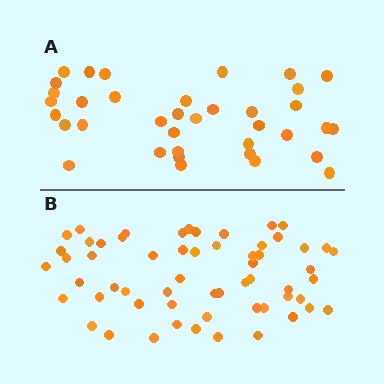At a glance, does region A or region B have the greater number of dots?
Region B (the bottom region) has more dots.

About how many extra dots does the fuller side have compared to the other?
Region B has approximately 20 more dots than region A.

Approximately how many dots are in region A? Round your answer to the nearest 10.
About 40 dots. (The exact count is 37, which rounds to 40.)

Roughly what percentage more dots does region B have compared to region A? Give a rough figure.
About 60% more.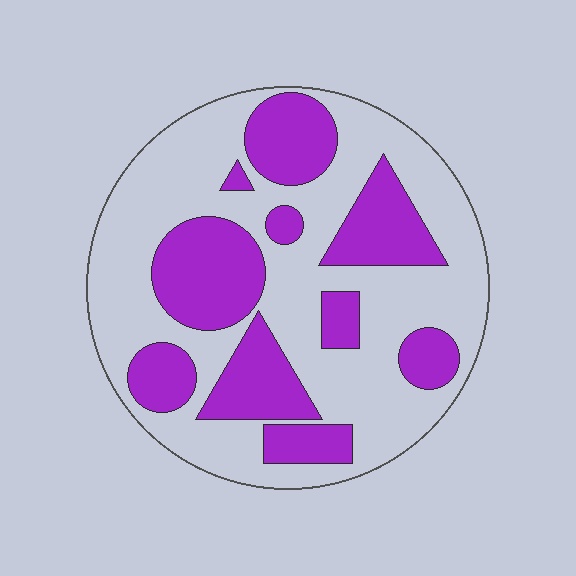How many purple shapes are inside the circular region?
10.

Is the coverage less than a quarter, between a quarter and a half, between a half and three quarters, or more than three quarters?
Between a quarter and a half.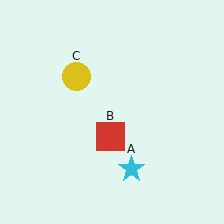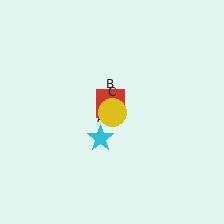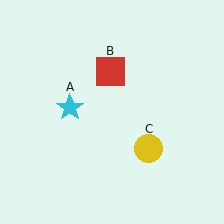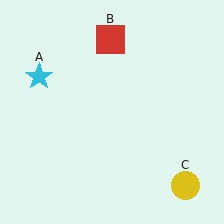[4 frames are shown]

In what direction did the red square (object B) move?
The red square (object B) moved up.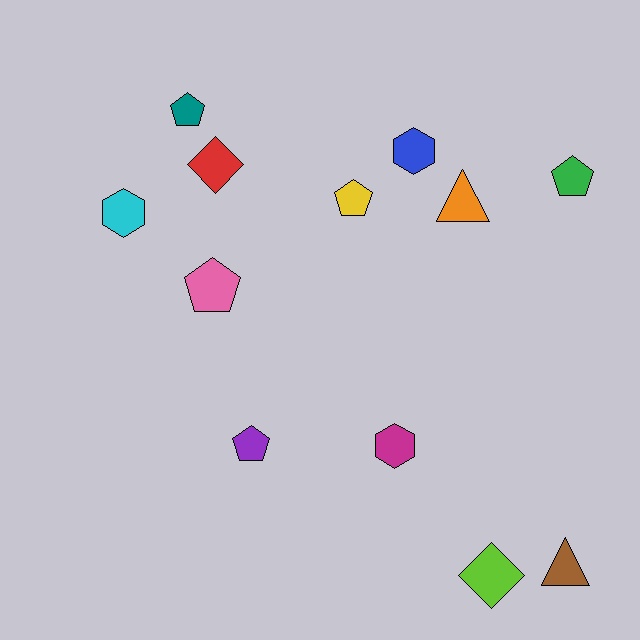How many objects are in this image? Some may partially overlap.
There are 12 objects.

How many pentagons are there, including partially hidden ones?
There are 5 pentagons.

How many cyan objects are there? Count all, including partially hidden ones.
There is 1 cyan object.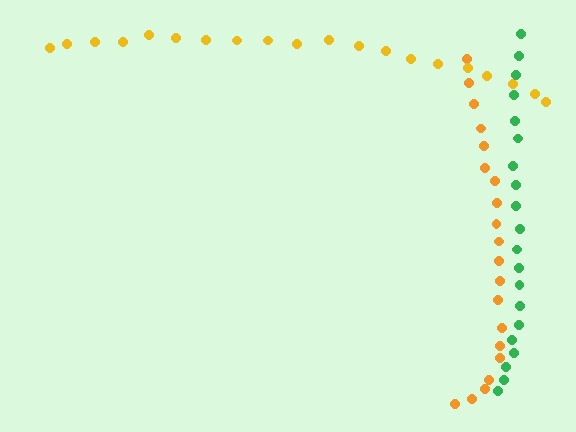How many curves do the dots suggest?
There are 3 distinct paths.